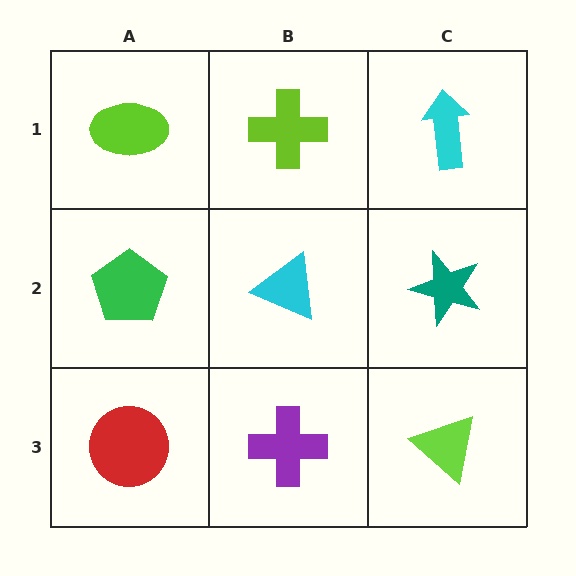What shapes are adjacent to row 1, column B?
A cyan triangle (row 2, column B), a lime ellipse (row 1, column A), a cyan arrow (row 1, column C).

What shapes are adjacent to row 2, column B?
A lime cross (row 1, column B), a purple cross (row 3, column B), a green pentagon (row 2, column A), a teal star (row 2, column C).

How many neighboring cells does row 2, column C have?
3.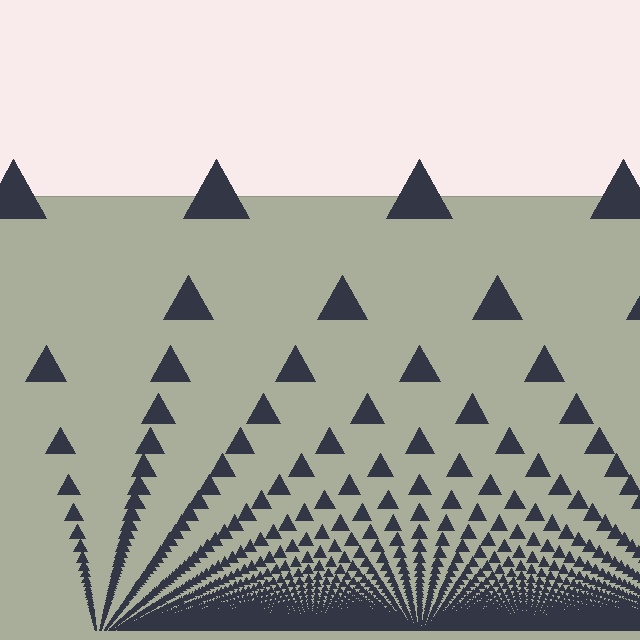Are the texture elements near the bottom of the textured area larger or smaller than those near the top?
Smaller. The gradient is inverted — elements near the bottom are smaller and denser.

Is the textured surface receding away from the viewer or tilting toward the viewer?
The surface appears to tilt toward the viewer. Texture elements get larger and sparser toward the top.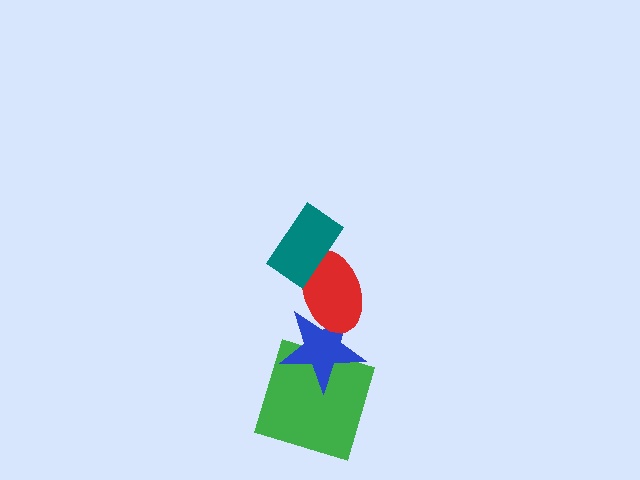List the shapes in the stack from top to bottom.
From top to bottom: the teal rectangle, the red ellipse, the blue star, the green square.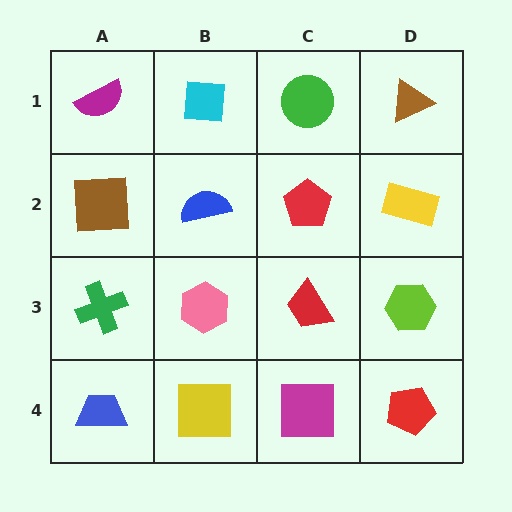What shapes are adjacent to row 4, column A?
A green cross (row 3, column A), a yellow square (row 4, column B).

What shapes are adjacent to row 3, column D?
A yellow rectangle (row 2, column D), a red pentagon (row 4, column D), a red trapezoid (row 3, column C).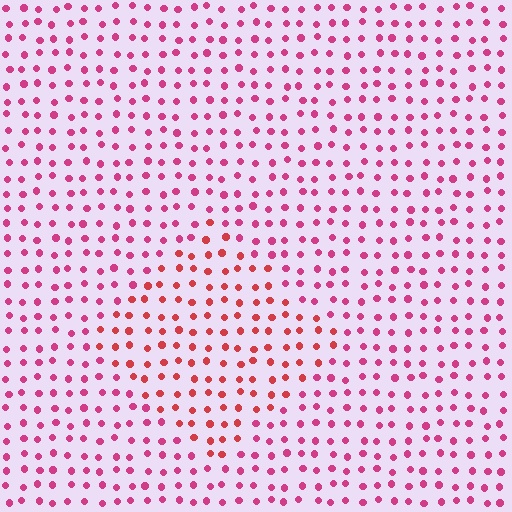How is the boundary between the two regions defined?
The boundary is defined purely by a slight shift in hue (about 26 degrees). Spacing, size, and orientation are identical on both sides.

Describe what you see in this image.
The image is filled with small magenta elements in a uniform arrangement. A diamond-shaped region is visible where the elements are tinted to a slightly different hue, forming a subtle color boundary.